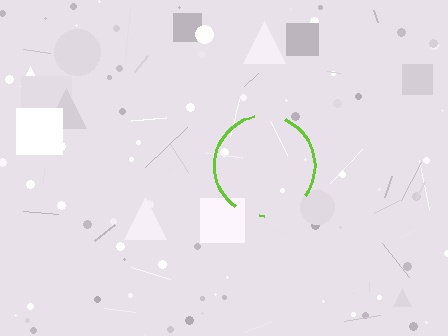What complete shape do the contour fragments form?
The contour fragments form a circle.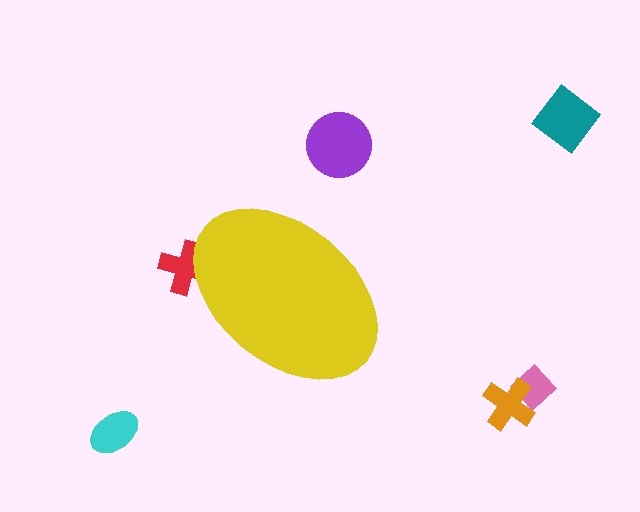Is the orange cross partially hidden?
No, the orange cross is fully visible.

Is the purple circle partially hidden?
No, the purple circle is fully visible.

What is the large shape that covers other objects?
A yellow ellipse.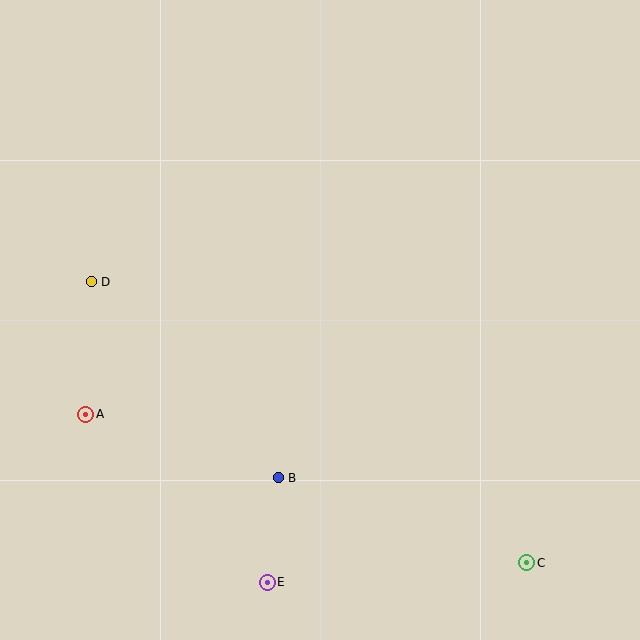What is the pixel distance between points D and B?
The distance between D and B is 271 pixels.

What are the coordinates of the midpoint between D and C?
The midpoint between D and C is at (309, 422).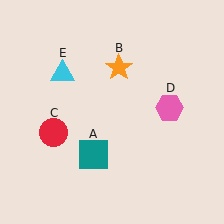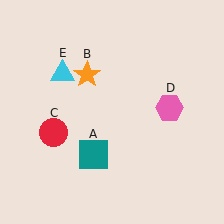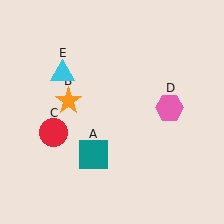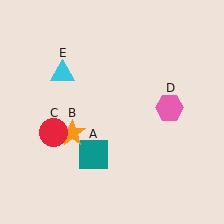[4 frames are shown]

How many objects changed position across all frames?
1 object changed position: orange star (object B).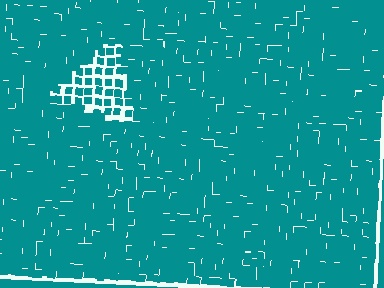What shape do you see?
I see a triangle.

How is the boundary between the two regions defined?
The boundary is defined by a change in element density (approximately 2.1x ratio). All elements are the same color, size, and shape.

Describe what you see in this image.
The image contains small teal elements arranged at two different densities. A triangle-shaped region is visible where the elements are less densely packed than the surrounding area.